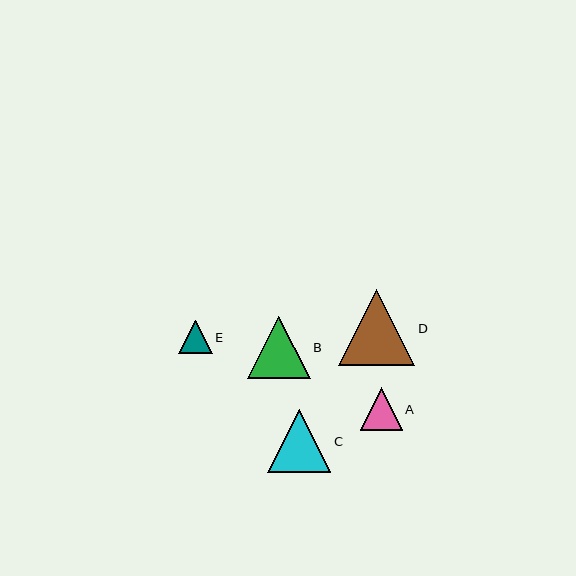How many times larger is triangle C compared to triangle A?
Triangle C is approximately 1.5 times the size of triangle A.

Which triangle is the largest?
Triangle D is the largest with a size of approximately 76 pixels.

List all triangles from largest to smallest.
From largest to smallest: D, C, B, A, E.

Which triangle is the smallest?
Triangle E is the smallest with a size of approximately 33 pixels.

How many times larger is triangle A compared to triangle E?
Triangle A is approximately 1.3 times the size of triangle E.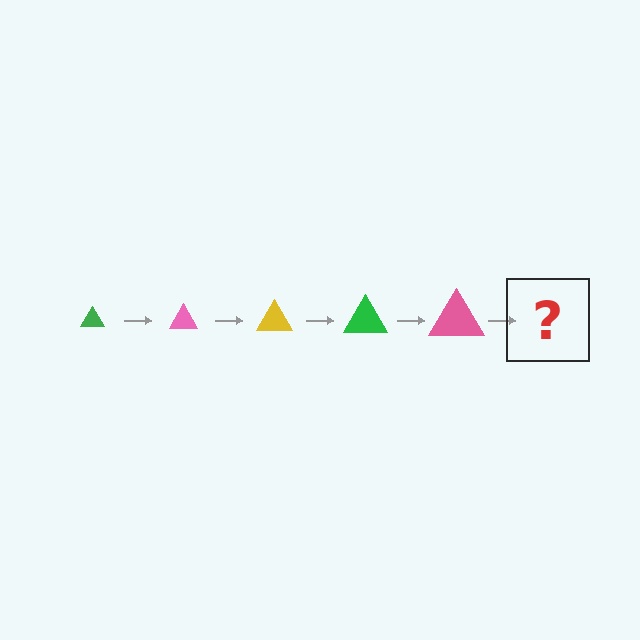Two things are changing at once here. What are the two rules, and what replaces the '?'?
The two rules are that the triangle grows larger each step and the color cycles through green, pink, and yellow. The '?' should be a yellow triangle, larger than the previous one.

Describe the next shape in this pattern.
It should be a yellow triangle, larger than the previous one.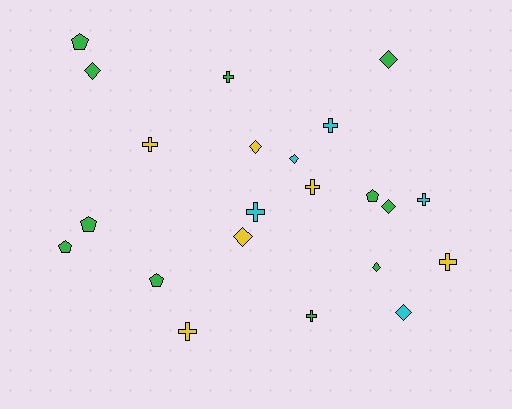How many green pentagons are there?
There are 5 green pentagons.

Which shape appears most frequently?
Cross, with 9 objects.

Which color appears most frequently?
Green, with 11 objects.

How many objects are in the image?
There are 22 objects.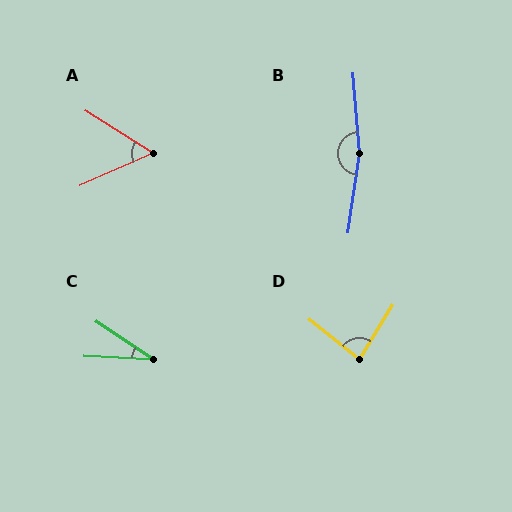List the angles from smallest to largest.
C (31°), A (56°), D (83°), B (167°).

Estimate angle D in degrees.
Approximately 83 degrees.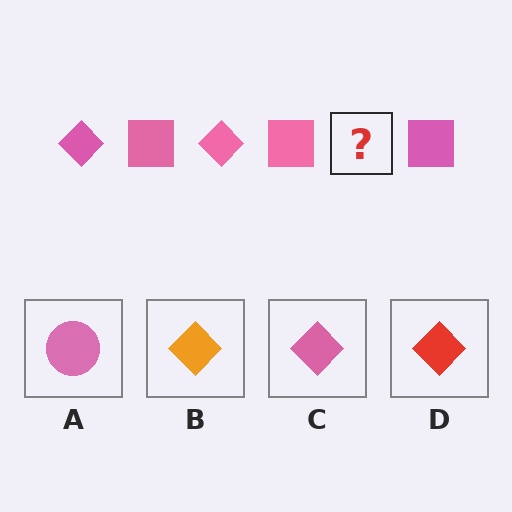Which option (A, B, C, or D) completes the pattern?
C.